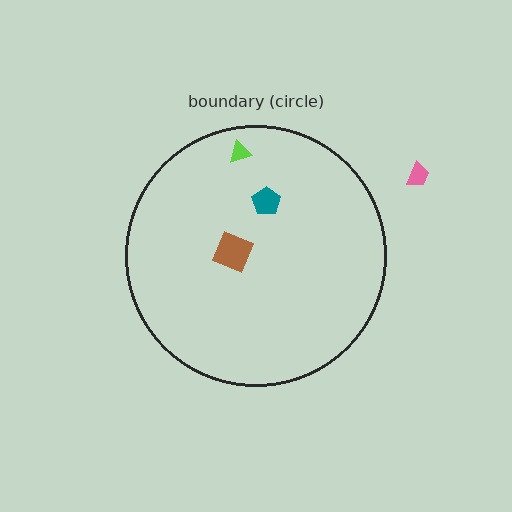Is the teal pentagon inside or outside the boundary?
Inside.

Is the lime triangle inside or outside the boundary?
Inside.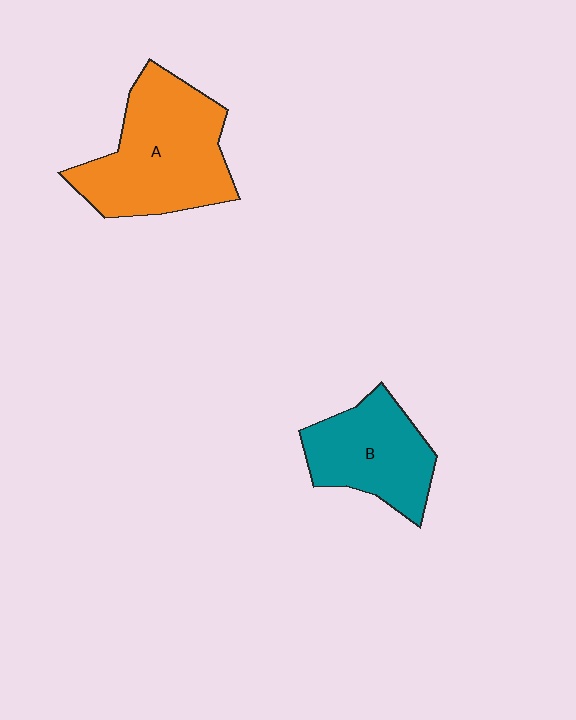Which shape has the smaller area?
Shape B (teal).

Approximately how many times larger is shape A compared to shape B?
Approximately 1.4 times.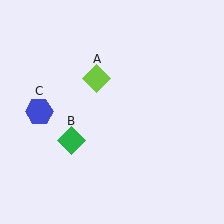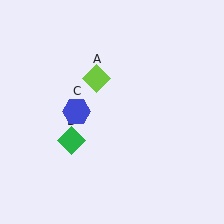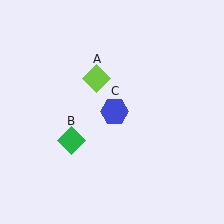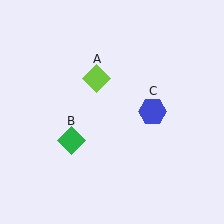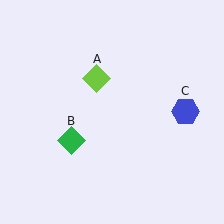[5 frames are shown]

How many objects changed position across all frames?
1 object changed position: blue hexagon (object C).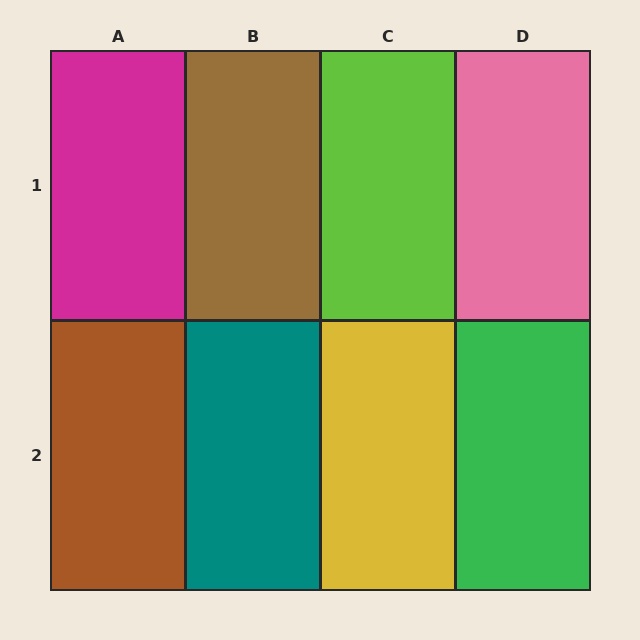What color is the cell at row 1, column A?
Magenta.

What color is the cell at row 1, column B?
Brown.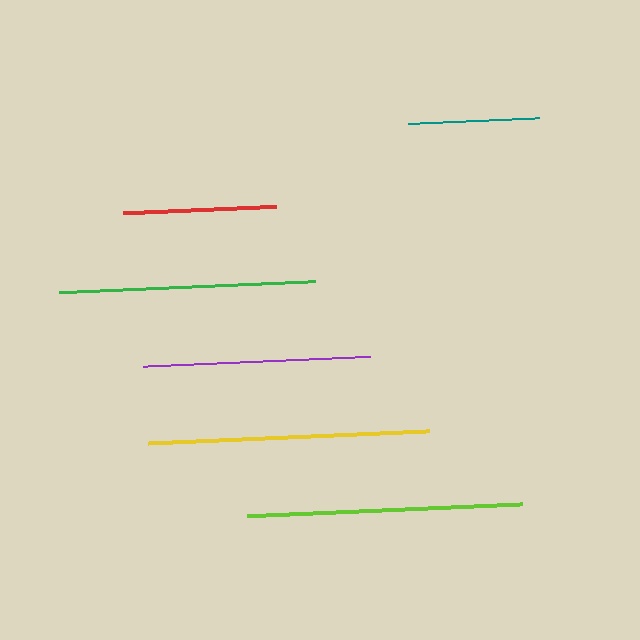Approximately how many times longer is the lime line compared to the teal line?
The lime line is approximately 2.1 times the length of the teal line.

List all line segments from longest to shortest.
From longest to shortest: yellow, lime, green, purple, red, teal.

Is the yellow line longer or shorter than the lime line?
The yellow line is longer than the lime line.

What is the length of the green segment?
The green segment is approximately 257 pixels long.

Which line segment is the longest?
The yellow line is the longest at approximately 281 pixels.